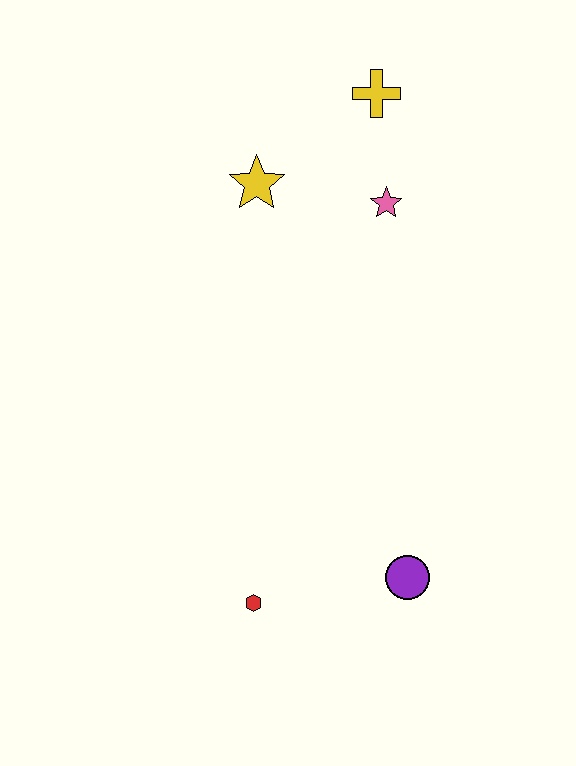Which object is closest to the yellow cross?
The pink star is closest to the yellow cross.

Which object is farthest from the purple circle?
The yellow cross is farthest from the purple circle.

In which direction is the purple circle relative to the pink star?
The purple circle is below the pink star.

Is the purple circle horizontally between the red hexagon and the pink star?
No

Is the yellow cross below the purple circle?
No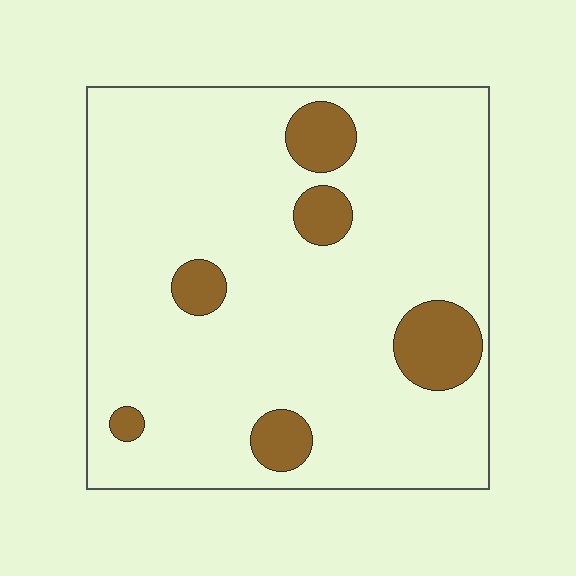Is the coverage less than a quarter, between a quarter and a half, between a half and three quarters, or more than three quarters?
Less than a quarter.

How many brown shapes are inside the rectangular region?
6.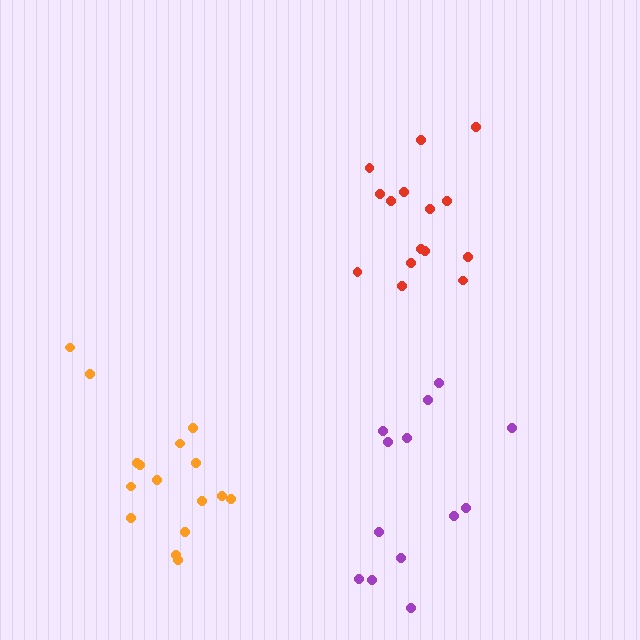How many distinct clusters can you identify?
There are 3 distinct clusters.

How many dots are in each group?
Group 1: 16 dots, Group 2: 15 dots, Group 3: 13 dots (44 total).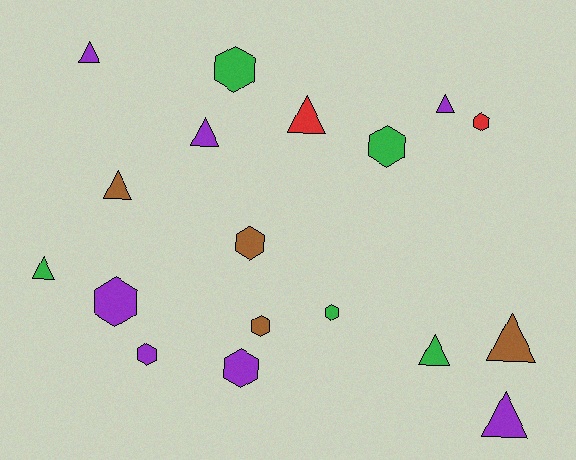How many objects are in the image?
There are 18 objects.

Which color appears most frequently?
Purple, with 7 objects.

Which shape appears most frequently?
Hexagon, with 9 objects.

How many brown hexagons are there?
There are 2 brown hexagons.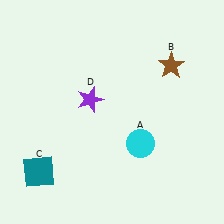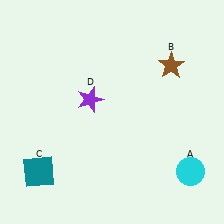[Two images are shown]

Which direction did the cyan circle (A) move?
The cyan circle (A) moved right.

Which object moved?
The cyan circle (A) moved right.